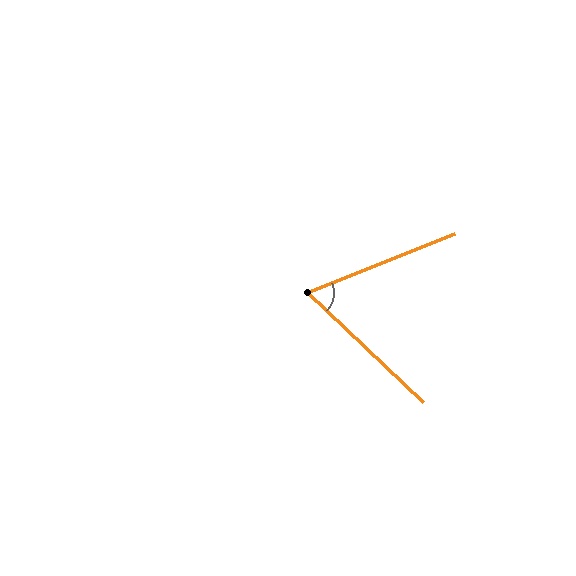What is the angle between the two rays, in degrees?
Approximately 65 degrees.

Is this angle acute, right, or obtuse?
It is acute.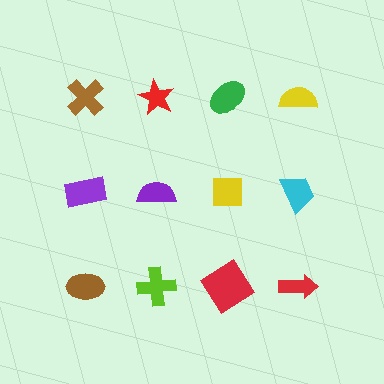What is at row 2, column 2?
A purple semicircle.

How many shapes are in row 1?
4 shapes.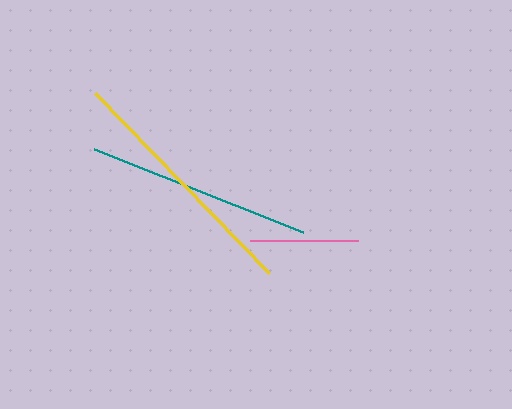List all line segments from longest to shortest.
From longest to shortest: yellow, teal, pink.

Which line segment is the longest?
The yellow line is the longest at approximately 250 pixels.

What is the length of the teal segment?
The teal segment is approximately 225 pixels long.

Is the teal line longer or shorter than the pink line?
The teal line is longer than the pink line.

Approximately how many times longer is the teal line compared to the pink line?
The teal line is approximately 2.1 times the length of the pink line.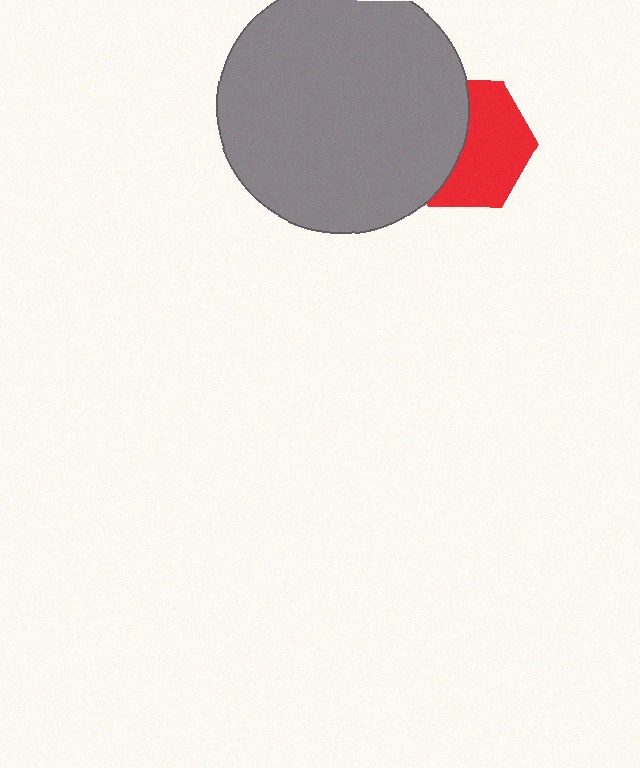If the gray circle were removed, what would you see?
You would see the complete red hexagon.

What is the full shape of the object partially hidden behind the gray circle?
The partially hidden object is a red hexagon.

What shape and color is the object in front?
The object in front is a gray circle.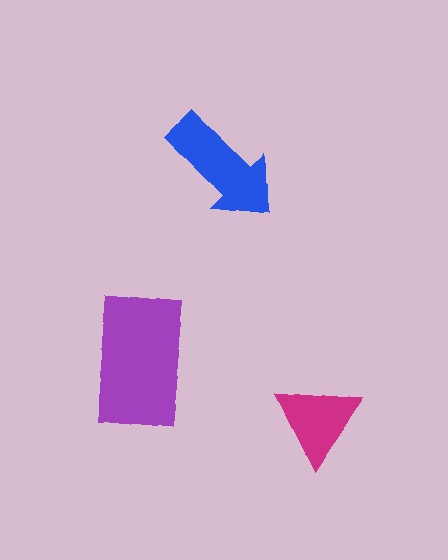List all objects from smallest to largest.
The magenta triangle, the blue arrow, the purple rectangle.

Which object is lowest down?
The magenta triangle is bottommost.